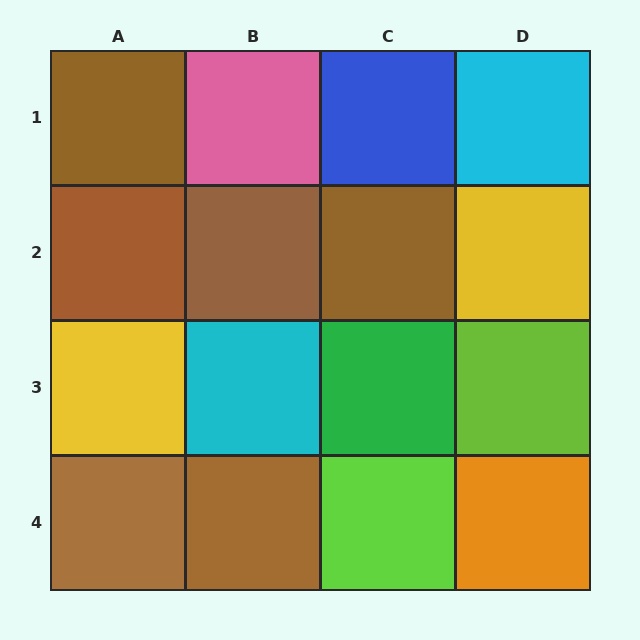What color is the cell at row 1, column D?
Cyan.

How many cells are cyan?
2 cells are cyan.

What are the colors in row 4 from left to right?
Brown, brown, lime, orange.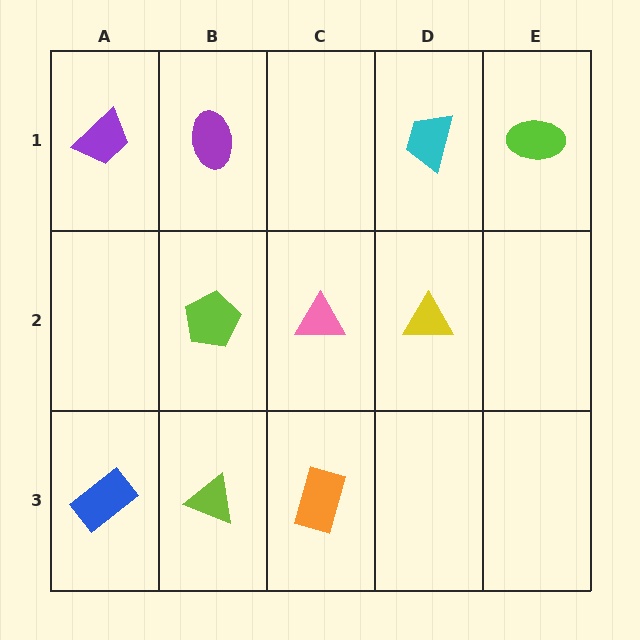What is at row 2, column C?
A pink triangle.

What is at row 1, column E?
A lime ellipse.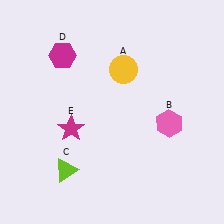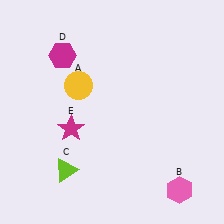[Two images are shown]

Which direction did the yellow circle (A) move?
The yellow circle (A) moved left.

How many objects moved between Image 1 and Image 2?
2 objects moved between the two images.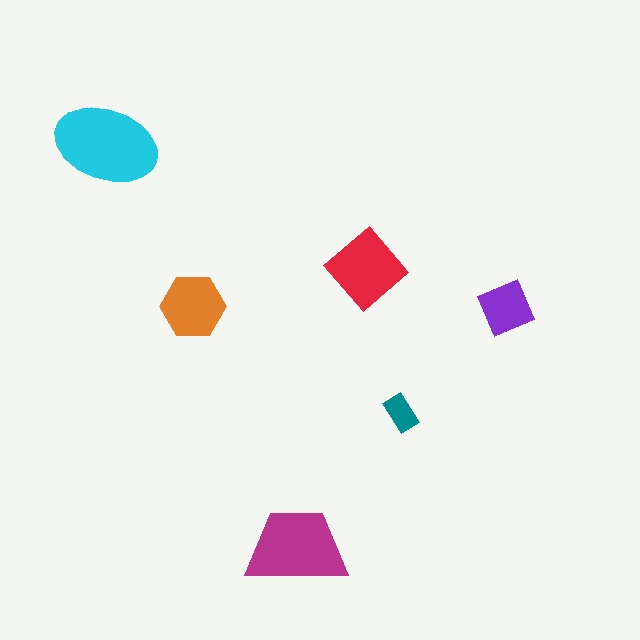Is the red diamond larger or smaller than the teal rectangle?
Larger.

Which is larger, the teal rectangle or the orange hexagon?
The orange hexagon.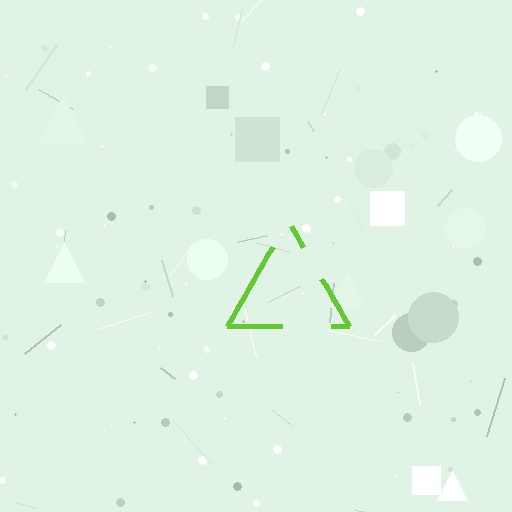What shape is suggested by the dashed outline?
The dashed outline suggests a triangle.